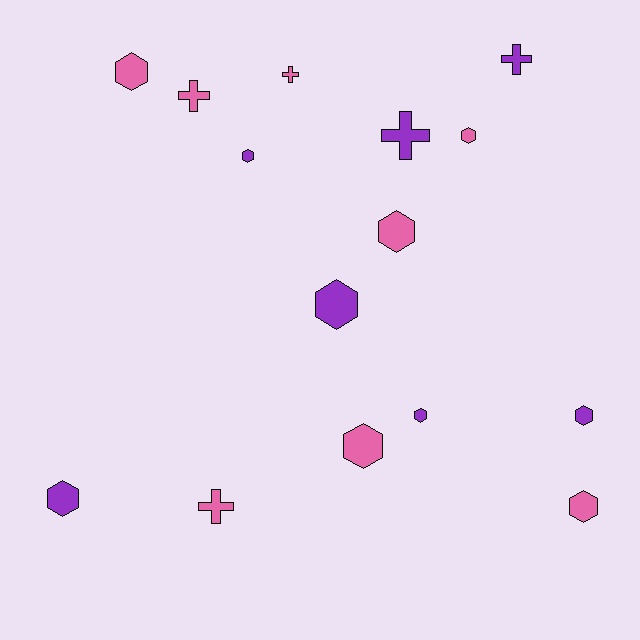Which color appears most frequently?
Pink, with 8 objects.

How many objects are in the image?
There are 15 objects.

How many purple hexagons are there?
There are 5 purple hexagons.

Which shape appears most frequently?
Hexagon, with 10 objects.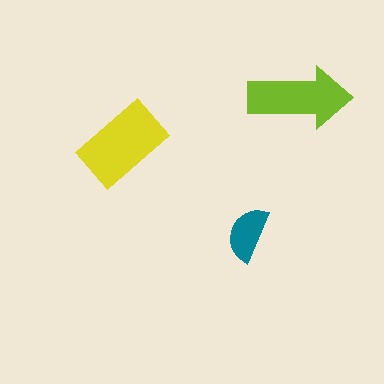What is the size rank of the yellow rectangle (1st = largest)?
1st.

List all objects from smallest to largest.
The teal semicircle, the lime arrow, the yellow rectangle.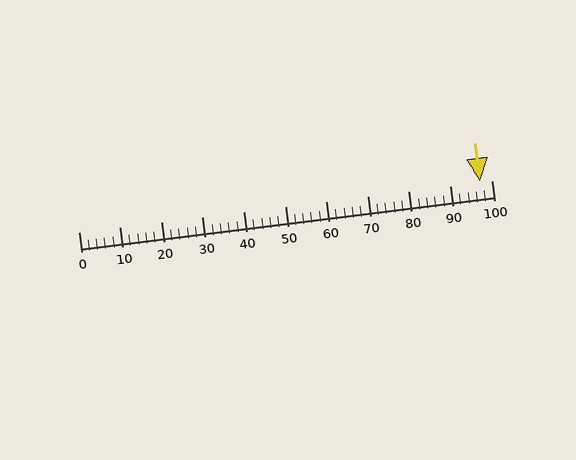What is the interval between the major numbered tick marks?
The major tick marks are spaced 10 units apart.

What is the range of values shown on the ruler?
The ruler shows values from 0 to 100.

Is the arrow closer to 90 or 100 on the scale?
The arrow is closer to 100.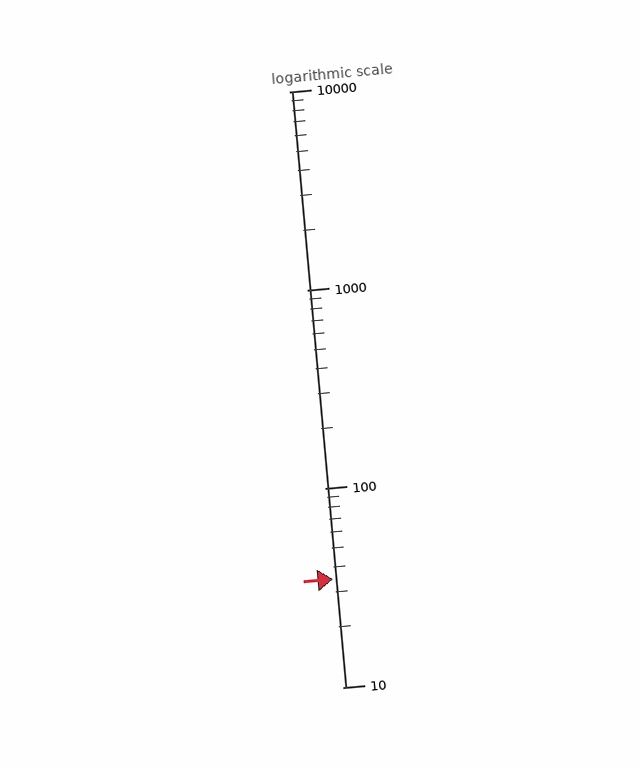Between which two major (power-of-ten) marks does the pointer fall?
The pointer is between 10 and 100.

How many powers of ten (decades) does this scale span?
The scale spans 3 decades, from 10 to 10000.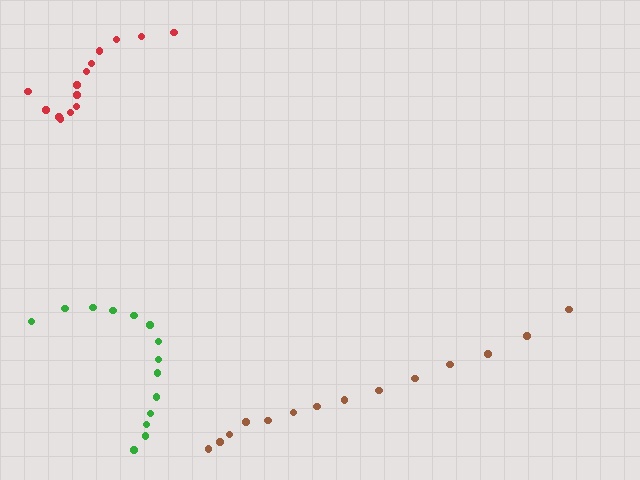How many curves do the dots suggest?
There are 3 distinct paths.